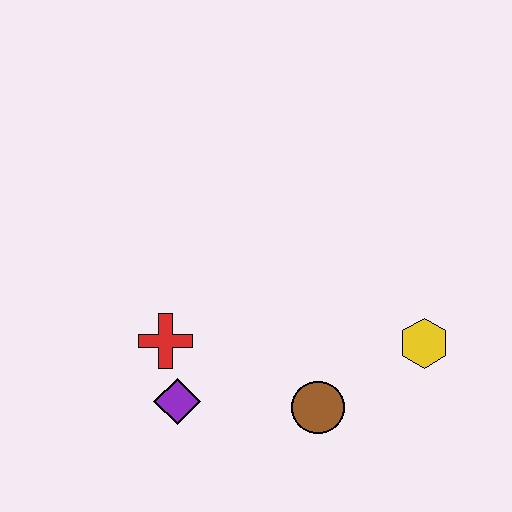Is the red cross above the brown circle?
Yes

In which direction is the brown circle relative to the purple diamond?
The brown circle is to the right of the purple diamond.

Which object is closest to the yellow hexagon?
The brown circle is closest to the yellow hexagon.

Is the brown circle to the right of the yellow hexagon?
No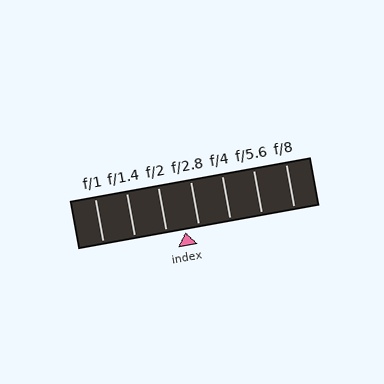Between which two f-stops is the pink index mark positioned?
The index mark is between f/2 and f/2.8.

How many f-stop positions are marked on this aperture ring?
There are 7 f-stop positions marked.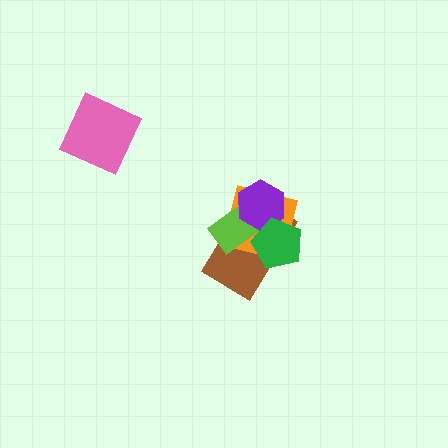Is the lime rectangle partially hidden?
Yes, it is partially covered by another shape.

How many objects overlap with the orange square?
4 objects overlap with the orange square.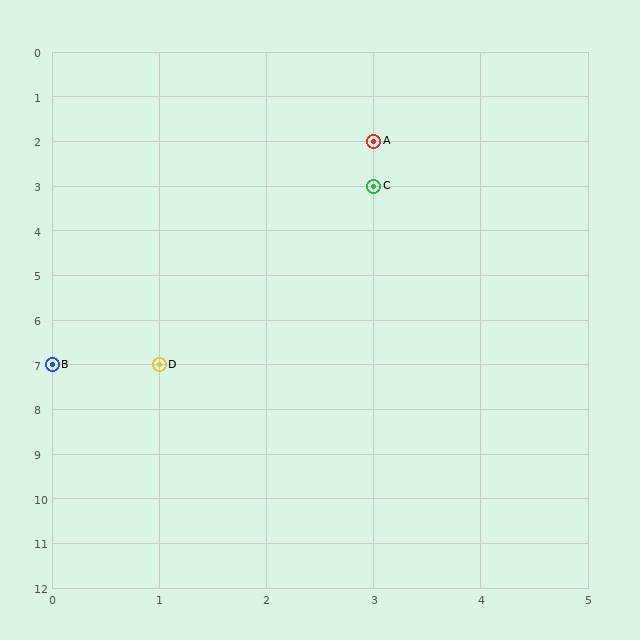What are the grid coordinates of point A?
Point A is at grid coordinates (3, 2).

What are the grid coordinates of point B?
Point B is at grid coordinates (0, 7).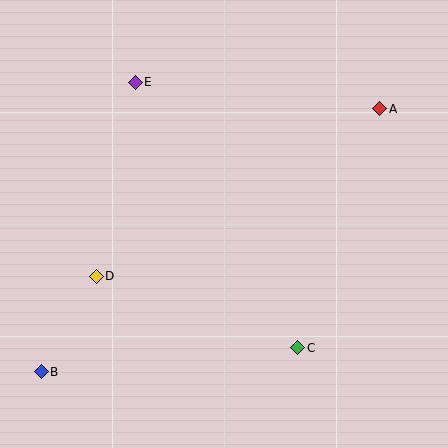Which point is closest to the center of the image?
Point D at (96, 276) is closest to the center.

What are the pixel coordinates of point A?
Point A is at (380, 109).